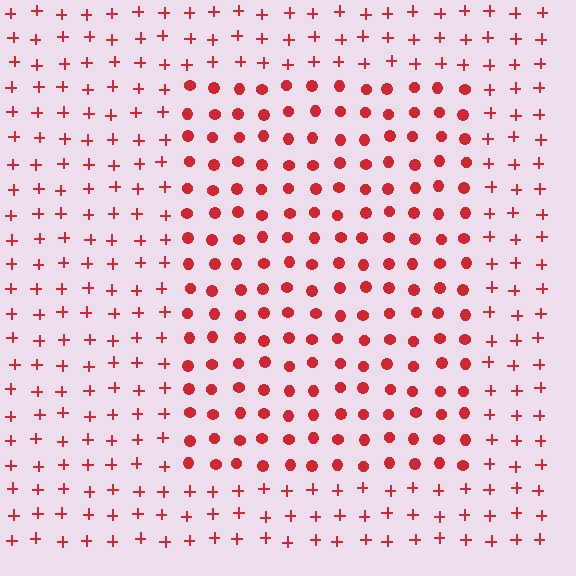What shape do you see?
I see a rectangle.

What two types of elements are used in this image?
The image uses circles inside the rectangle region and plus signs outside it.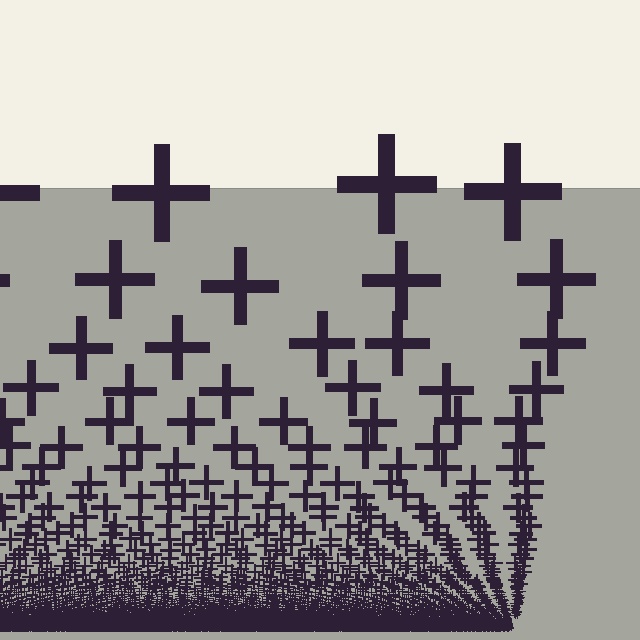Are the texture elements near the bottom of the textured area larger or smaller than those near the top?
Smaller. The gradient is inverted — elements near the bottom are smaller and denser.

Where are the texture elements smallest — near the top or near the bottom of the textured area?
Near the bottom.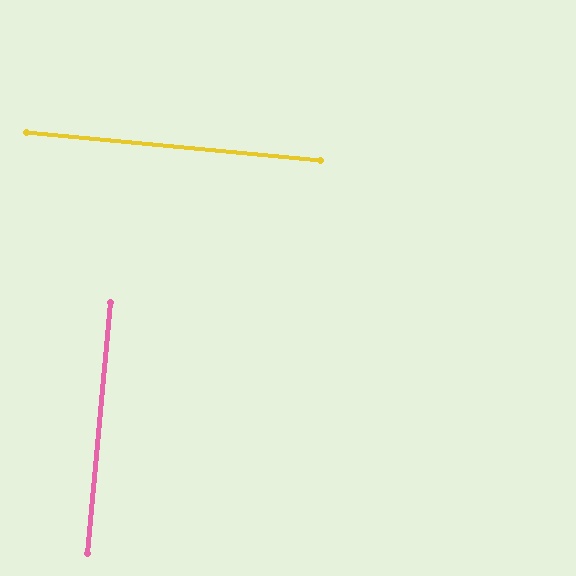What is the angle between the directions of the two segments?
Approximately 90 degrees.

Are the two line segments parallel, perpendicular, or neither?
Perpendicular — they meet at approximately 90°.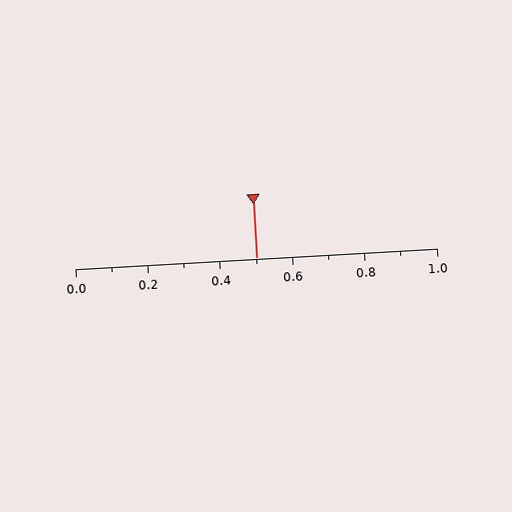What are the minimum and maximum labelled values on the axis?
The axis runs from 0.0 to 1.0.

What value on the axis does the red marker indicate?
The marker indicates approximately 0.5.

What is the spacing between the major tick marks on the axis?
The major ticks are spaced 0.2 apart.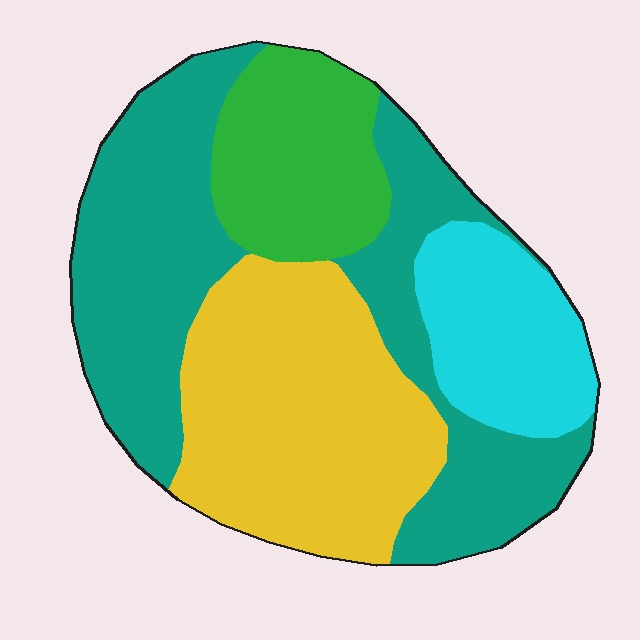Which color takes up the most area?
Teal, at roughly 40%.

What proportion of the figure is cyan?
Cyan takes up less than a quarter of the figure.